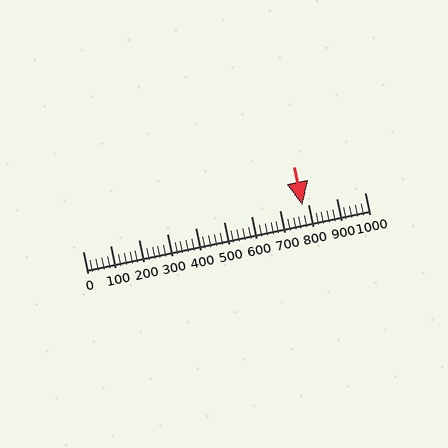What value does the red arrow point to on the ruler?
The red arrow points to approximately 780.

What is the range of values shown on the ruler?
The ruler shows values from 0 to 1000.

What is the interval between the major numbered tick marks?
The major tick marks are spaced 100 units apart.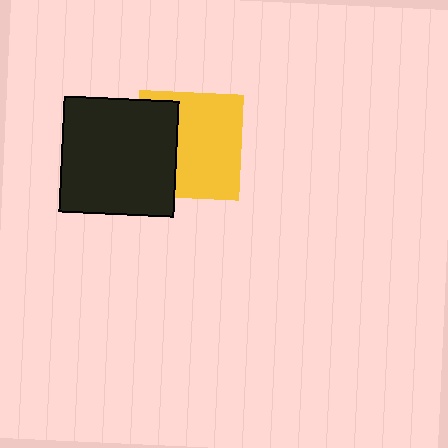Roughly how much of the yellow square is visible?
Most of it is visible (roughly 65%).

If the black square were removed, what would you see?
You would see the complete yellow square.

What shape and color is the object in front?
The object in front is a black square.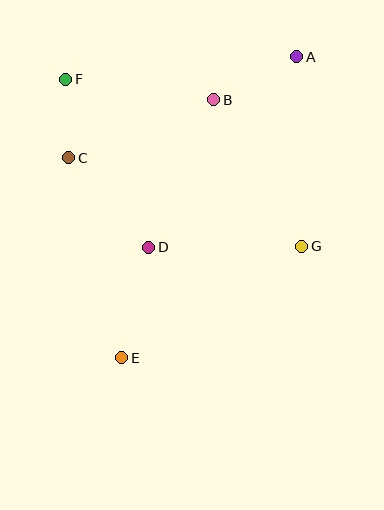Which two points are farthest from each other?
Points A and E are farthest from each other.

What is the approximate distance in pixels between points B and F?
The distance between B and F is approximately 150 pixels.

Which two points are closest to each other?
Points C and F are closest to each other.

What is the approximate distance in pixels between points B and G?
The distance between B and G is approximately 171 pixels.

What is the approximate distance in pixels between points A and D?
The distance between A and D is approximately 241 pixels.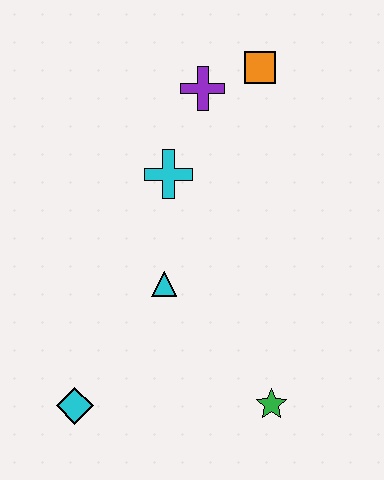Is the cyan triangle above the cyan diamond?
Yes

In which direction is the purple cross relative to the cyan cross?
The purple cross is above the cyan cross.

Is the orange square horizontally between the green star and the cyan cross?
Yes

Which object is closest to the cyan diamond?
The cyan triangle is closest to the cyan diamond.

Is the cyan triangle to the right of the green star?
No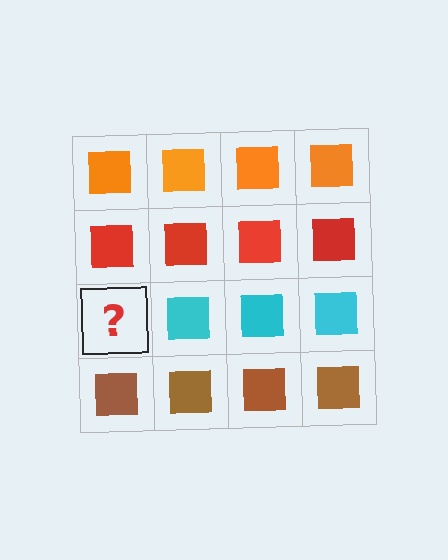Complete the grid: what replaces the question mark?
The question mark should be replaced with a cyan square.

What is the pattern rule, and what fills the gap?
The rule is that each row has a consistent color. The gap should be filled with a cyan square.